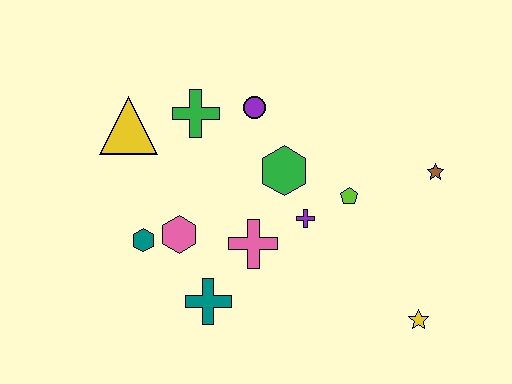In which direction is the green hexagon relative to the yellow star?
The green hexagon is above the yellow star.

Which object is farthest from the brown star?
The yellow triangle is farthest from the brown star.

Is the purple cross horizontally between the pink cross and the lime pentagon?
Yes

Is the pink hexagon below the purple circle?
Yes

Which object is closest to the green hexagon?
The purple cross is closest to the green hexagon.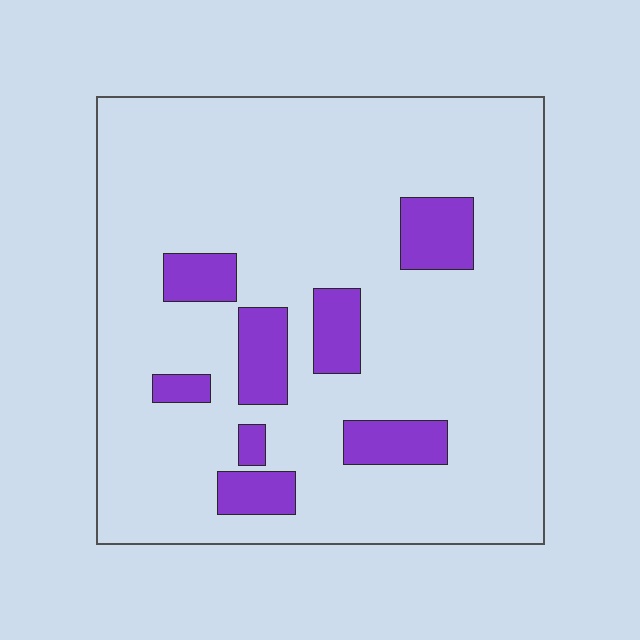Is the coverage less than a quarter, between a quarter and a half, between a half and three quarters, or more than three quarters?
Less than a quarter.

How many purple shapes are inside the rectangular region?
8.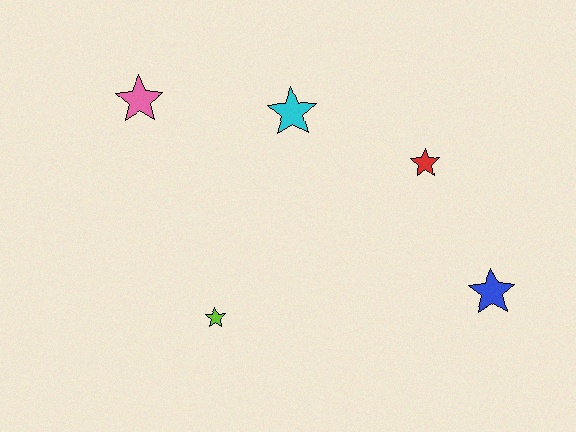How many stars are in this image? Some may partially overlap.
There are 5 stars.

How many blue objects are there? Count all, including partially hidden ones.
There is 1 blue object.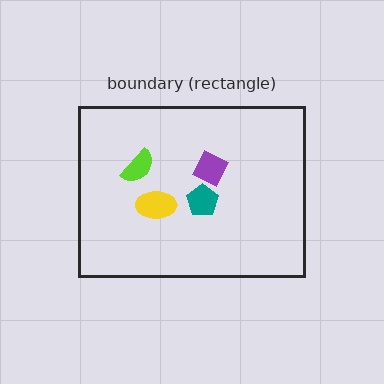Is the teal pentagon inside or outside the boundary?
Inside.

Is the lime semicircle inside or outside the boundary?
Inside.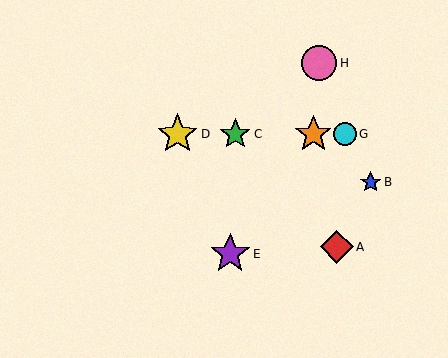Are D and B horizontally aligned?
No, D is at y≈134 and B is at y≈182.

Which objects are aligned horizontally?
Objects C, D, F, G are aligned horizontally.